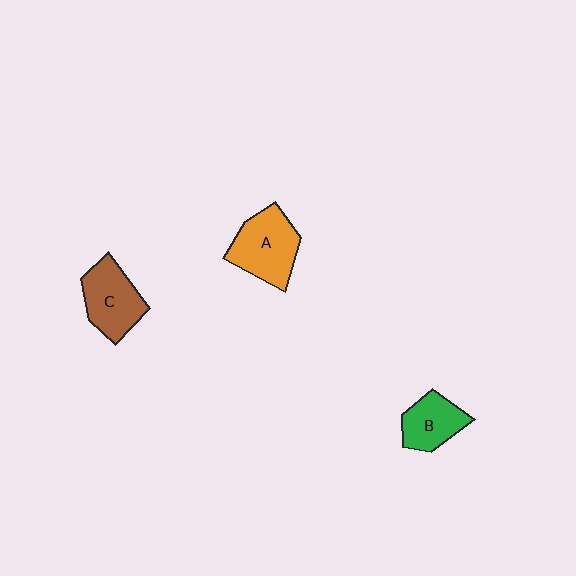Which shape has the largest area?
Shape A (orange).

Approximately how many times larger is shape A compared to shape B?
Approximately 1.4 times.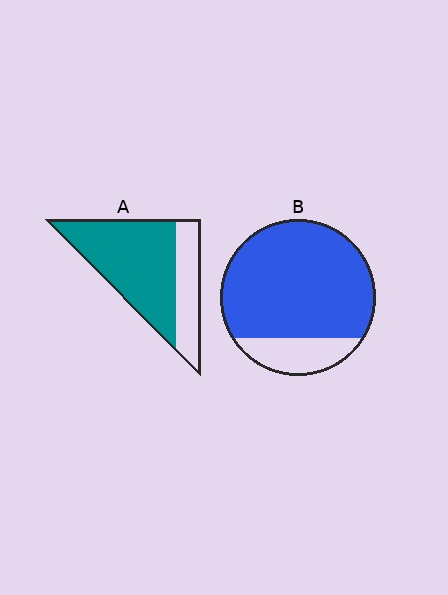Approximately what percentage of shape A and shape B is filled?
A is approximately 70% and B is approximately 80%.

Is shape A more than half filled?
Yes.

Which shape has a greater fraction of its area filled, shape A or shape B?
Shape B.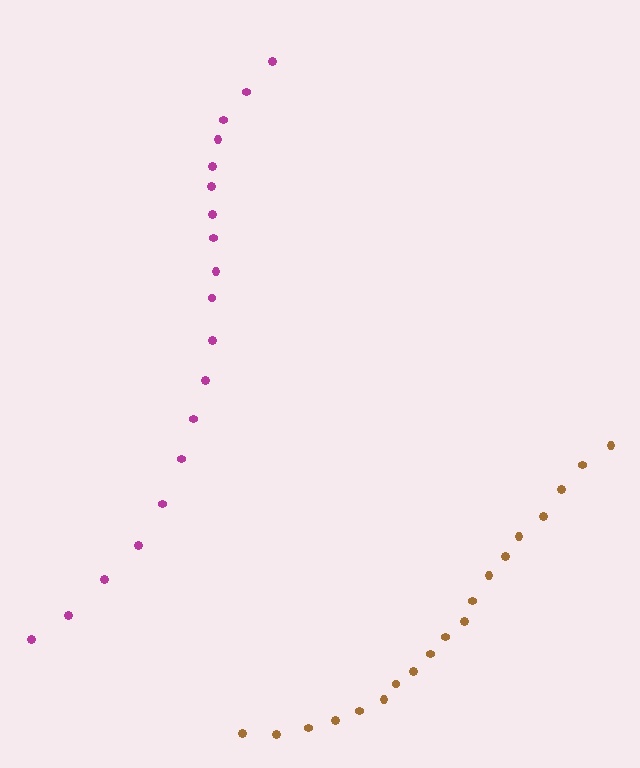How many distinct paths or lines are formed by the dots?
There are 2 distinct paths.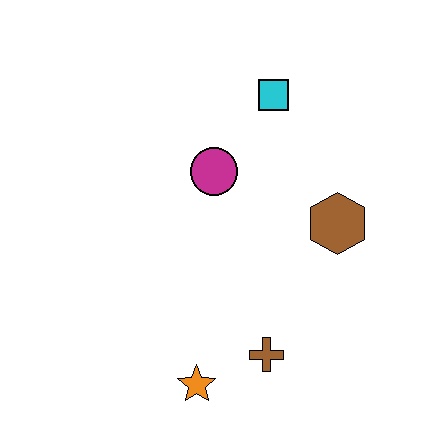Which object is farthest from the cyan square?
The orange star is farthest from the cyan square.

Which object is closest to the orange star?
The brown cross is closest to the orange star.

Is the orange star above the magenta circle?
No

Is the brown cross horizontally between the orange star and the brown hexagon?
Yes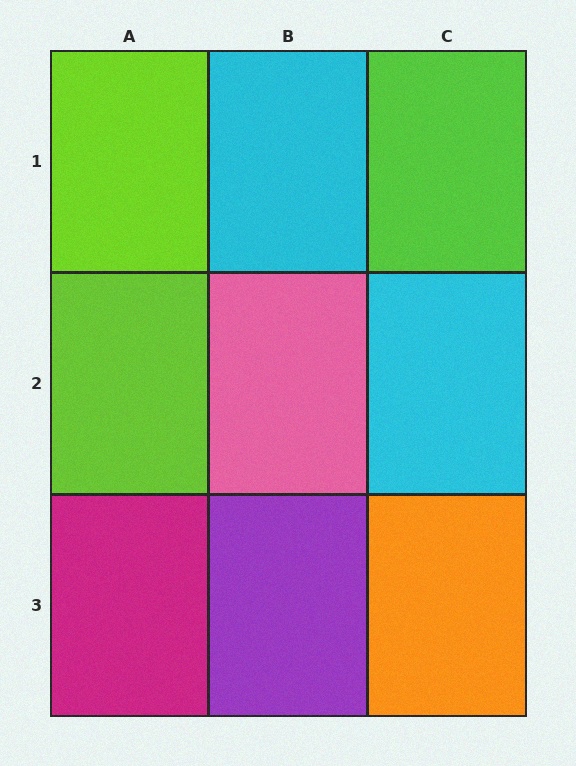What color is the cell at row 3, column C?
Orange.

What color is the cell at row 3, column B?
Purple.